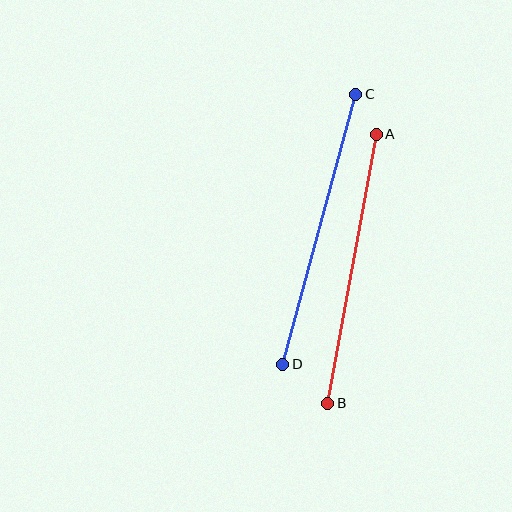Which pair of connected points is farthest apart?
Points C and D are farthest apart.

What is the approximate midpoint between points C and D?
The midpoint is at approximately (319, 229) pixels.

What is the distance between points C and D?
The distance is approximately 280 pixels.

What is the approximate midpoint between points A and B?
The midpoint is at approximately (352, 269) pixels.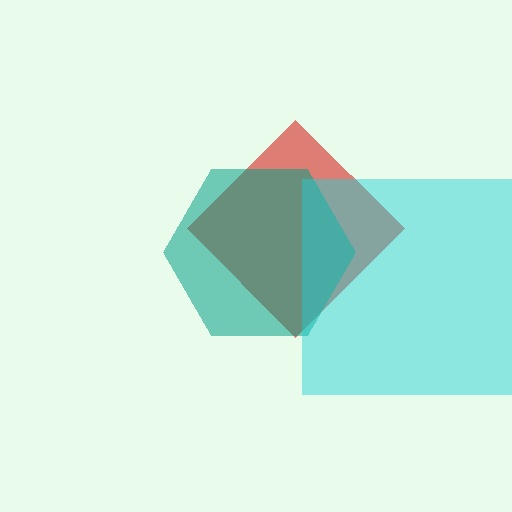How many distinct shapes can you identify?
There are 3 distinct shapes: a red diamond, a teal hexagon, a cyan square.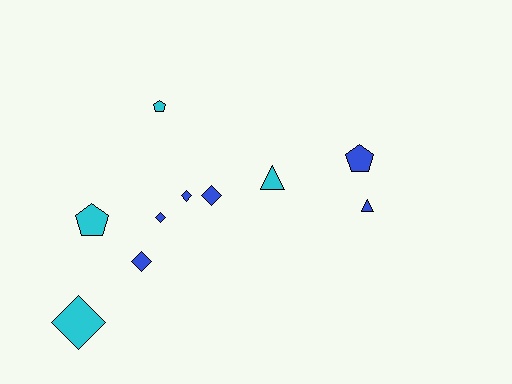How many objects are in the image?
There are 10 objects.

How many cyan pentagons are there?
There are 2 cyan pentagons.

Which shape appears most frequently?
Diamond, with 5 objects.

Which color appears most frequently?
Blue, with 6 objects.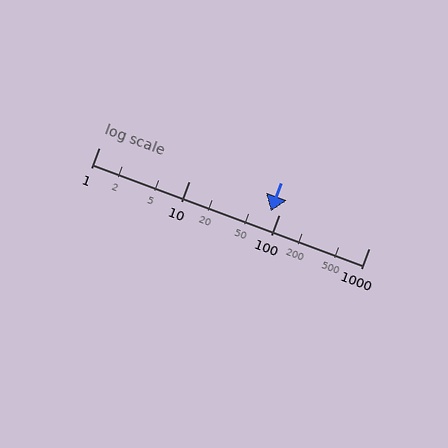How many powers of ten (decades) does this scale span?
The scale spans 3 decades, from 1 to 1000.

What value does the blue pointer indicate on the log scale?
The pointer indicates approximately 81.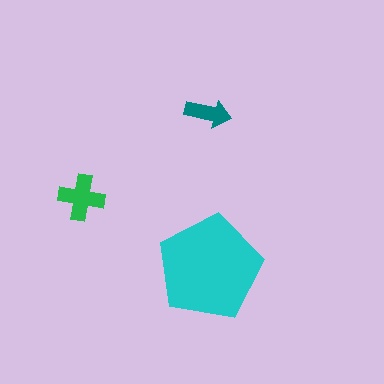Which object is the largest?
The cyan pentagon.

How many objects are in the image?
There are 3 objects in the image.